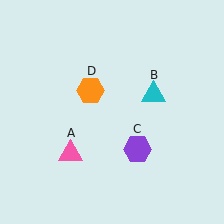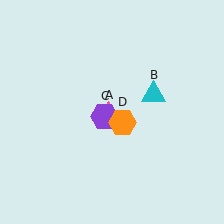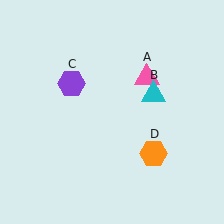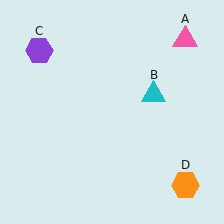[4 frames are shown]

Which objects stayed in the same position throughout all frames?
Cyan triangle (object B) remained stationary.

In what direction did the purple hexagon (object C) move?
The purple hexagon (object C) moved up and to the left.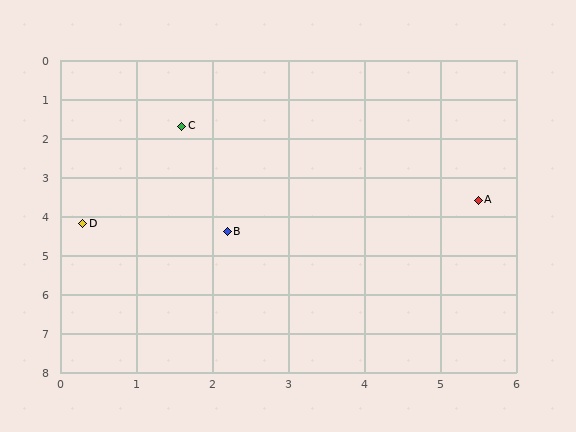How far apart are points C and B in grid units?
Points C and B are about 2.8 grid units apart.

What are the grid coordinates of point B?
Point B is at approximately (2.2, 4.4).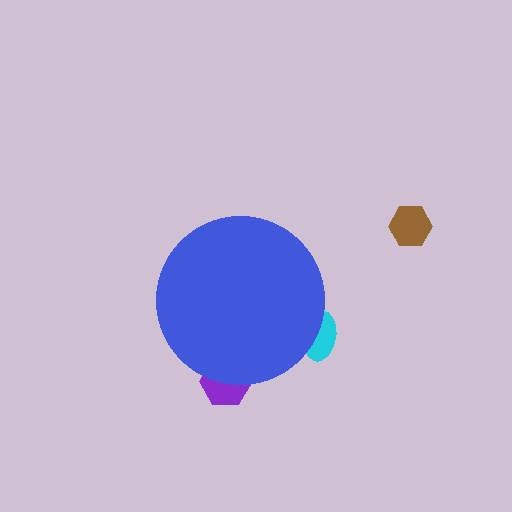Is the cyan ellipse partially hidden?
Yes, the cyan ellipse is partially hidden behind the blue circle.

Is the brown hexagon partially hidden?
No, the brown hexagon is fully visible.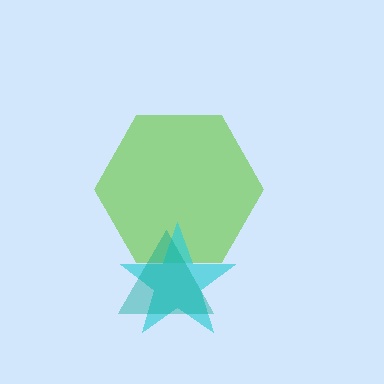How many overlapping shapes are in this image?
There are 3 overlapping shapes in the image.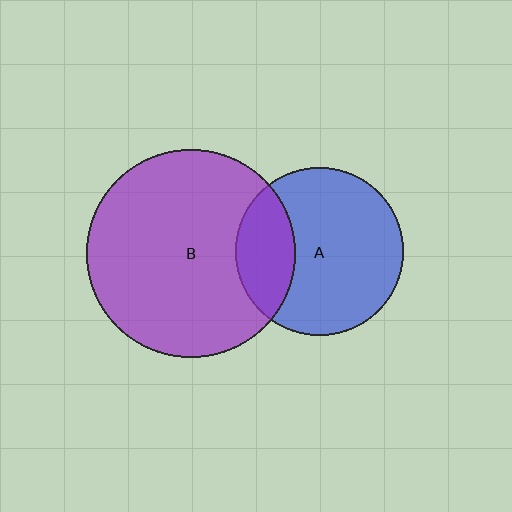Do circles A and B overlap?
Yes.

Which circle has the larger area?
Circle B (purple).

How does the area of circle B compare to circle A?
Approximately 1.5 times.